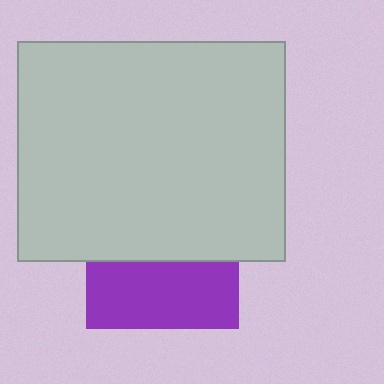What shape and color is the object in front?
The object in front is a light gray rectangle.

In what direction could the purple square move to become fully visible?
The purple square could move down. That would shift it out from behind the light gray rectangle entirely.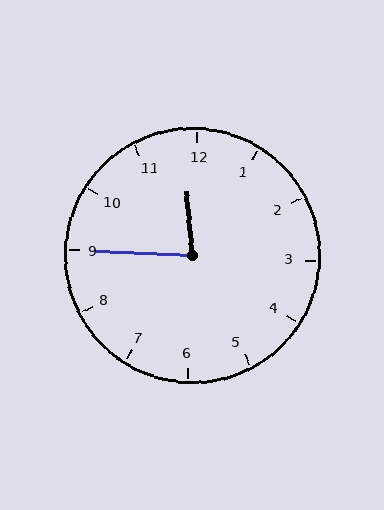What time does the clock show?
11:45.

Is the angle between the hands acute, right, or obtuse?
It is acute.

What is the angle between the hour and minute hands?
Approximately 82 degrees.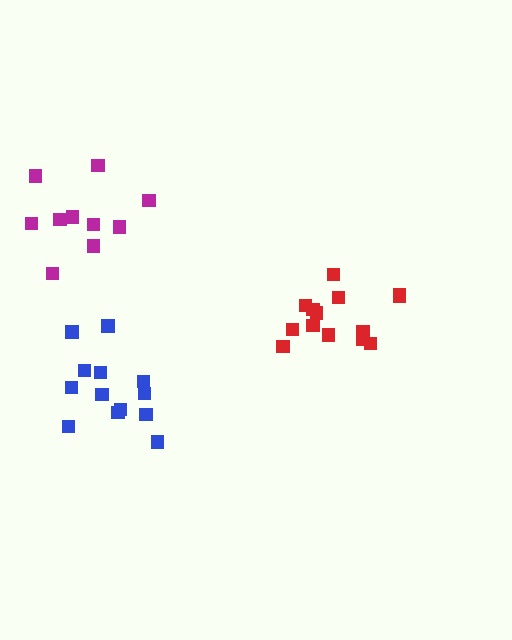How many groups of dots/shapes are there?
There are 3 groups.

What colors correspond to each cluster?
The clusters are colored: magenta, red, blue.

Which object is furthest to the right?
The red cluster is rightmost.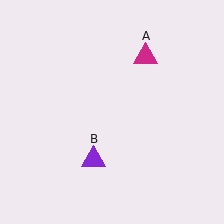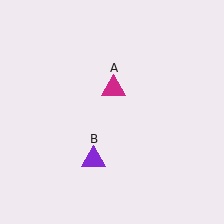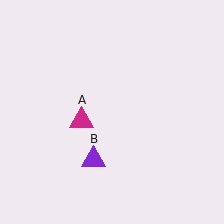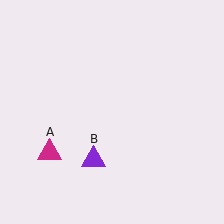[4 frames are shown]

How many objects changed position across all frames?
1 object changed position: magenta triangle (object A).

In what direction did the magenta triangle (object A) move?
The magenta triangle (object A) moved down and to the left.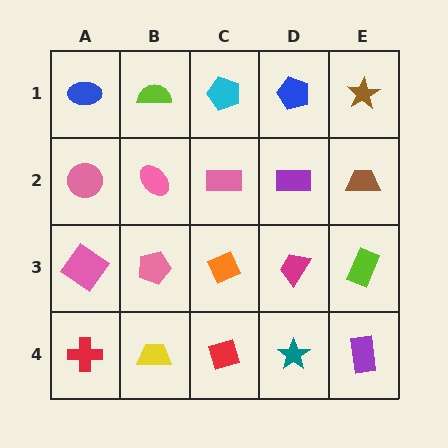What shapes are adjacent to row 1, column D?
A purple rectangle (row 2, column D), a cyan pentagon (row 1, column C), a brown star (row 1, column E).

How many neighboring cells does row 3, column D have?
4.